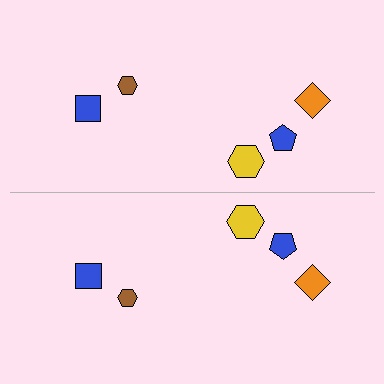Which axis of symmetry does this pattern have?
The pattern has a horizontal axis of symmetry running through the center of the image.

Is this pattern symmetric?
Yes, this pattern has bilateral (reflection) symmetry.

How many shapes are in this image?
There are 10 shapes in this image.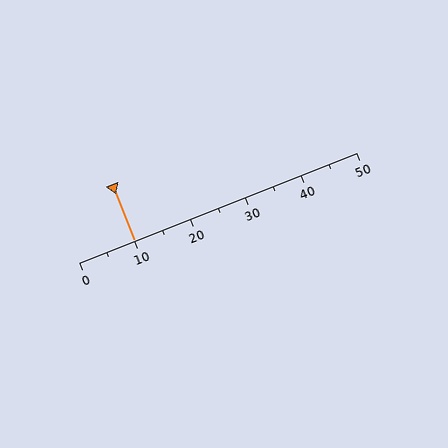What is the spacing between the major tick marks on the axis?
The major ticks are spaced 10 apart.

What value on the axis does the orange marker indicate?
The marker indicates approximately 10.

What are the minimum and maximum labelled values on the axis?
The axis runs from 0 to 50.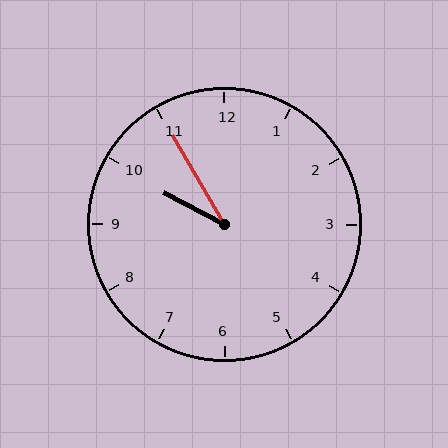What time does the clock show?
9:55.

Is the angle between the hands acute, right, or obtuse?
It is acute.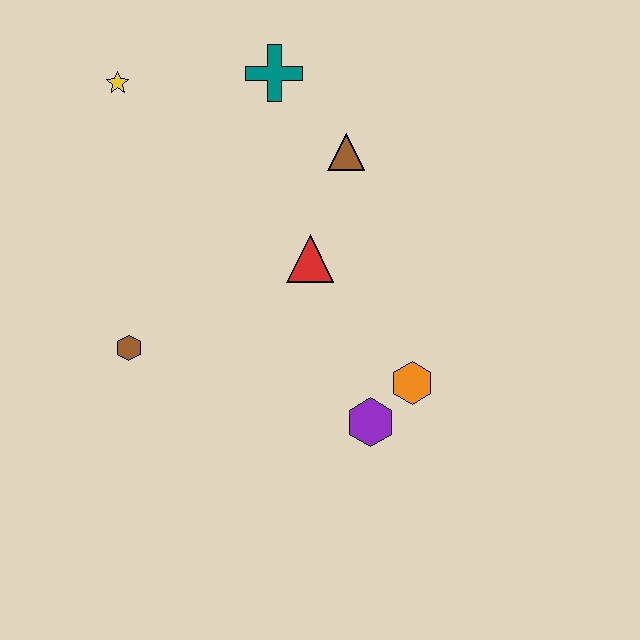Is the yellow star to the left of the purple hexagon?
Yes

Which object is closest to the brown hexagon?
The red triangle is closest to the brown hexagon.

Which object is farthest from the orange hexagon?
The yellow star is farthest from the orange hexagon.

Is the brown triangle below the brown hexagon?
No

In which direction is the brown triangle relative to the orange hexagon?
The brown triangle is above the orange hexagon.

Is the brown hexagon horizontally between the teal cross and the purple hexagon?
No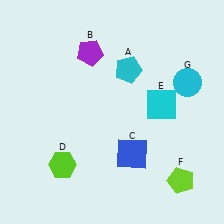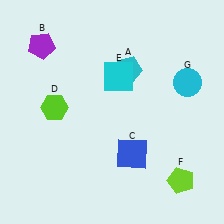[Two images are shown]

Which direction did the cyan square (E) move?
The cyan square (E) moved left.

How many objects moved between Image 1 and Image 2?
3 objects moved between the two images.